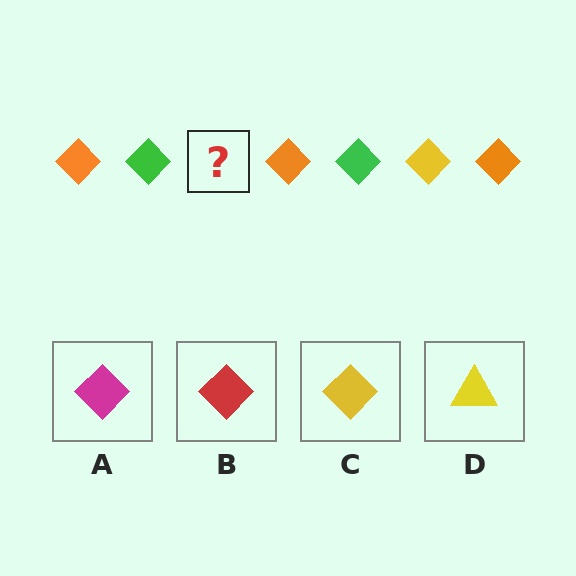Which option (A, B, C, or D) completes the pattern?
C.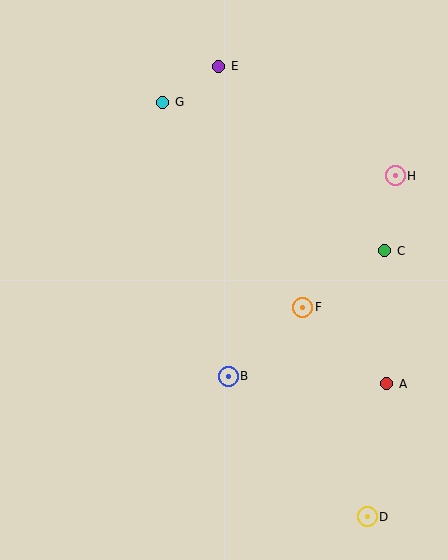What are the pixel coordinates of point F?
Point F is at (303, 307).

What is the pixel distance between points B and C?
The distance between B and C is 201 pixels.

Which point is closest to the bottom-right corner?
Point D is closest to the bottom-right corner.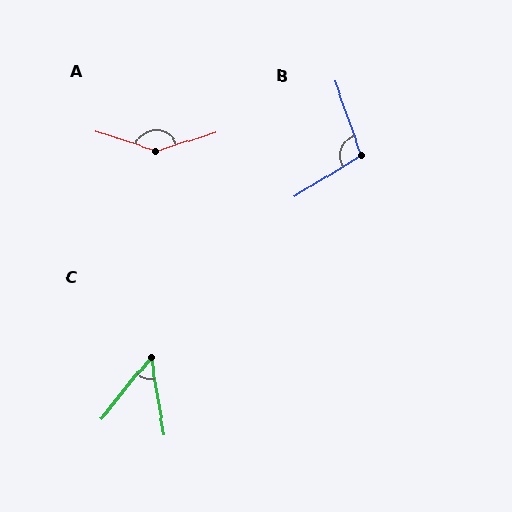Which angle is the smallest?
C, at approximately 48 degrees.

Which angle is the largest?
A, at approximately 144 degrees.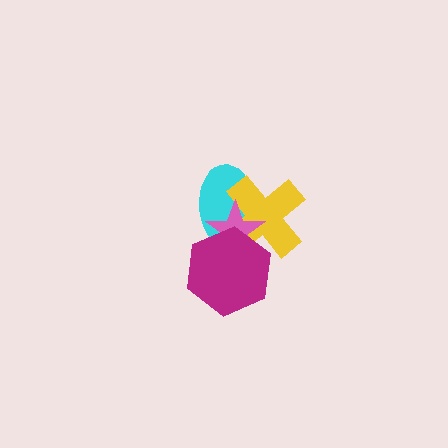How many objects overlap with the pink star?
3 objects overlap with the pink star.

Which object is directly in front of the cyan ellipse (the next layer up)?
The yellow cross is directly in front of the cyan ellipse.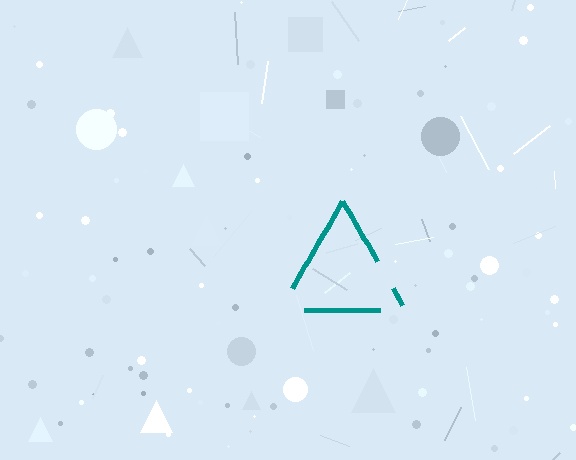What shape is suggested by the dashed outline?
The dashed outline suggests a triangle.